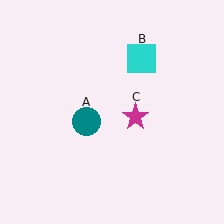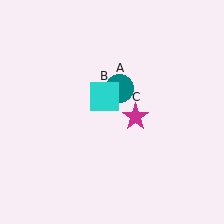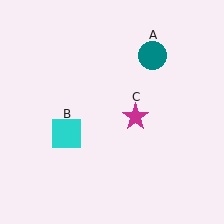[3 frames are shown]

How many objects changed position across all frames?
2 objects changed position: teal circle (object A), cyan square (object B).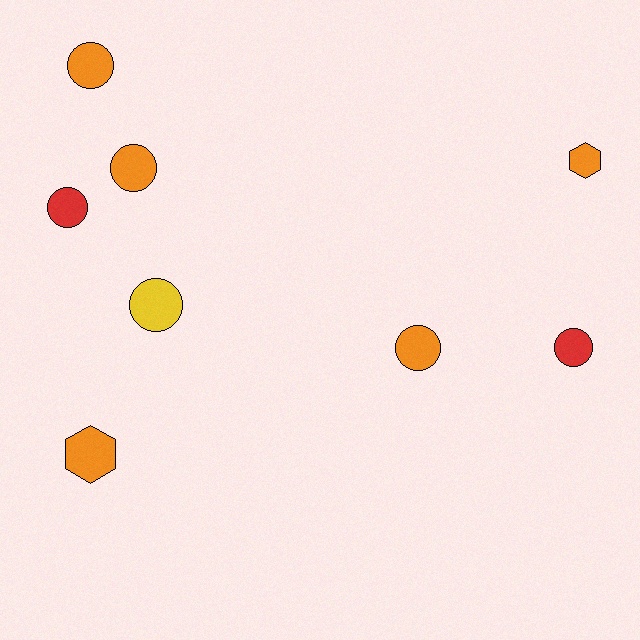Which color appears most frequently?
Orange, with 5 objects.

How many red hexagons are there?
There are no red hexagons.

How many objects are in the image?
There are 8 objects.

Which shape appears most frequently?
Circle, with 6 objects.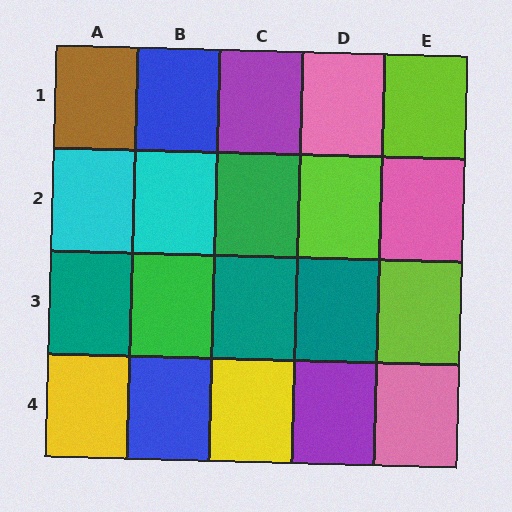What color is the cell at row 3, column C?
Teal.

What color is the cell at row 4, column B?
Blue.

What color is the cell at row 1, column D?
Pink.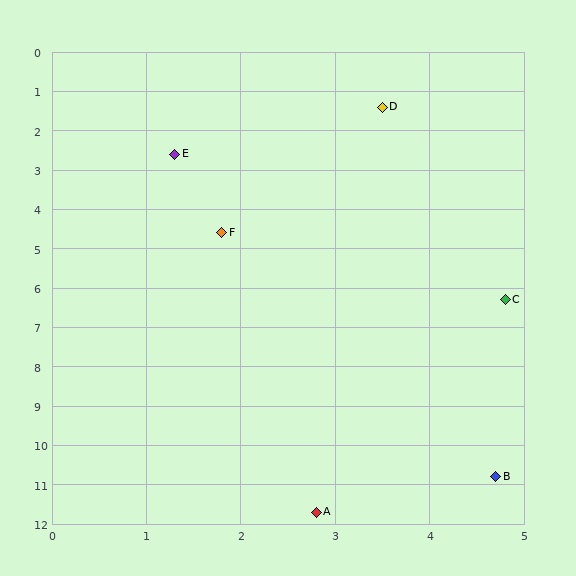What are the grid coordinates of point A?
Point A is at approximately (2.8, 11.7).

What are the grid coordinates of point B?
Point B is at approximately (4.7, 10.8).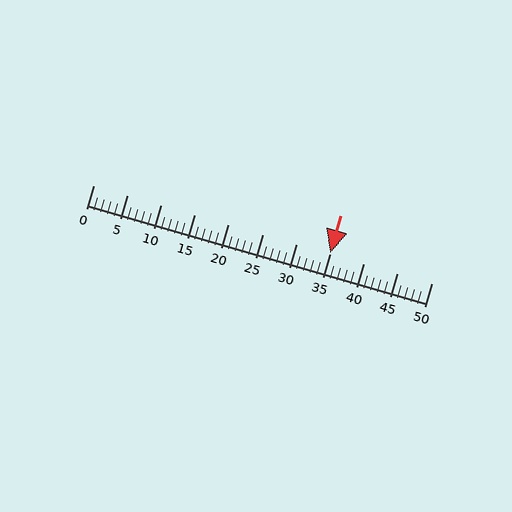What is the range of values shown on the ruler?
The ruler shows values from 0 to 50.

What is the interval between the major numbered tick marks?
The major tick marks are spaced 5 units apart.